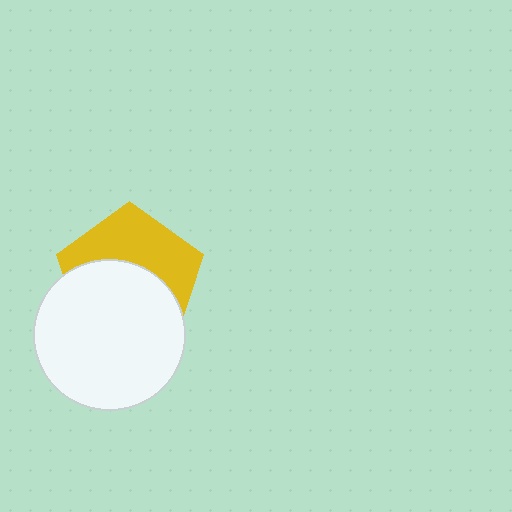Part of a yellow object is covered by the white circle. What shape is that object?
It is a pentagon.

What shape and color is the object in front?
The object in front is a white circle.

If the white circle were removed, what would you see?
You would see the complete yellow pentagon.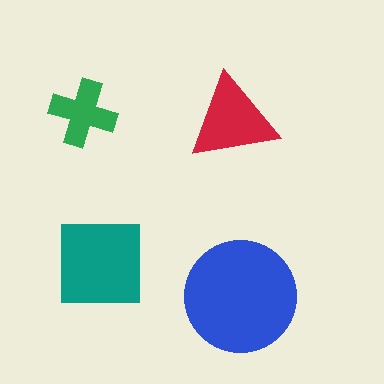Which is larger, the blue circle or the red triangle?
The blue circle.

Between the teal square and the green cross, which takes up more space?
The teal square.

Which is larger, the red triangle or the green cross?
The red triangle.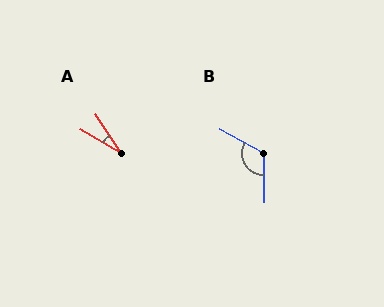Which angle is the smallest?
A, at approximately 27 degrees.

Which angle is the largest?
B, at approximately 119 degrees.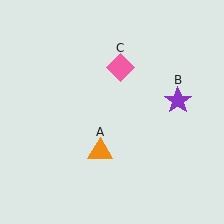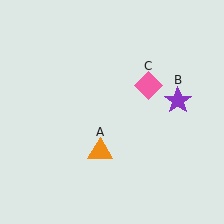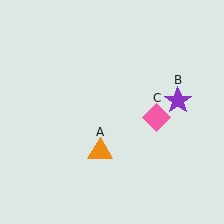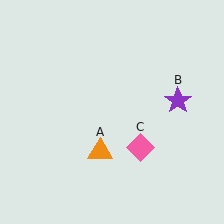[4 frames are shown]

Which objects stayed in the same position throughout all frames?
Orange triangle (object A) and purple star (object B) remained stationary.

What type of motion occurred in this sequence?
The pink diamond (object C) rotated clockwise around the center of the scene.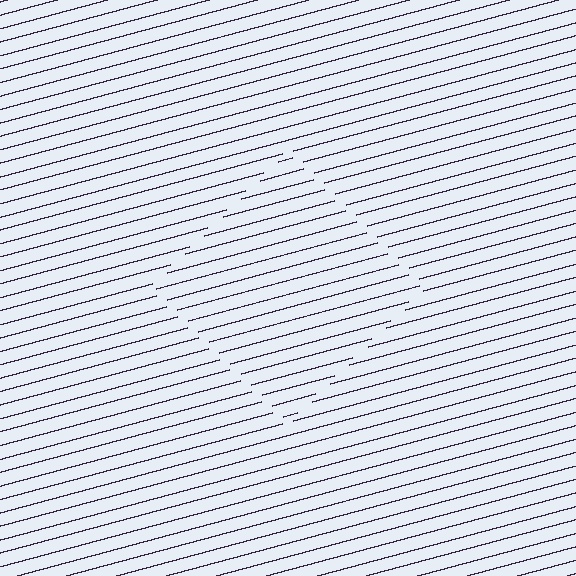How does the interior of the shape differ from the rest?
The interior of the shape contains the same grating, shifted by half a period — the contour is defined by the phase discontinuity where line-ends from the inner and outer gratings abut.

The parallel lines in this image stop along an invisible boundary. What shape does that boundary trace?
An illusory square. The interior of the shape contains the same grating, shifted by half a period — the contour is defined by the phase discontinuity where line-ends from the inner and outer gratings abut.